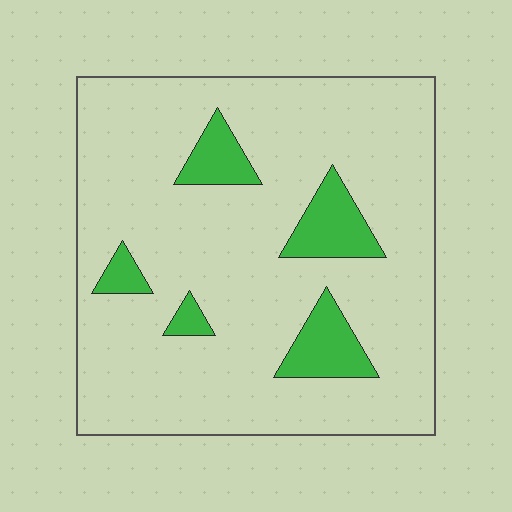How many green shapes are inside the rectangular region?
5.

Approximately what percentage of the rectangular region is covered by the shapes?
Approximately 15%.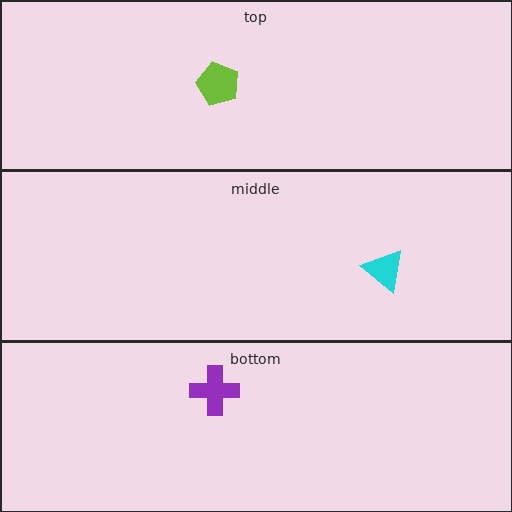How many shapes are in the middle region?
1.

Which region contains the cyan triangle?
The middle region.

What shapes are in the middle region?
The cyan triangle.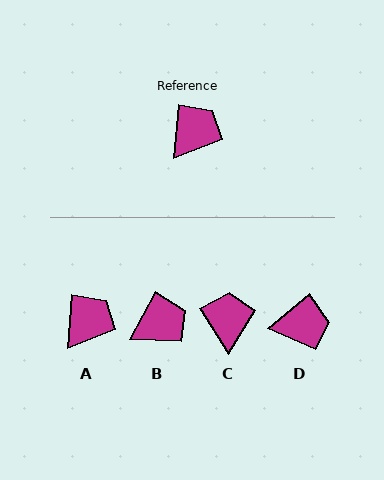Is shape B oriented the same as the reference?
No, it is off by about 24 degrees.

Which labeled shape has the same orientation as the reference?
A.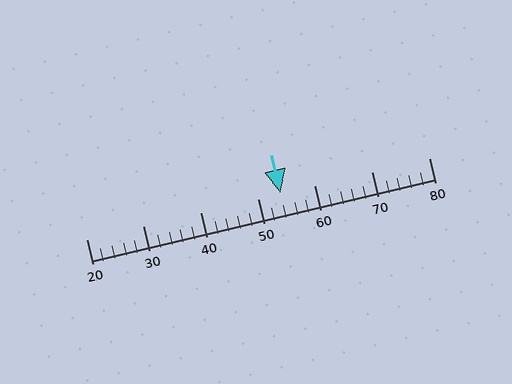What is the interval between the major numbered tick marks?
The major tick marks are spaced 10 units apart.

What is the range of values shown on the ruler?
The ruler shows values from 20 to 80.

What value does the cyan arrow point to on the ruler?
The cyan arrow points to approximately 54.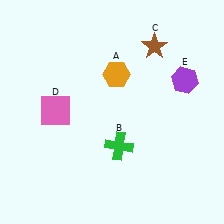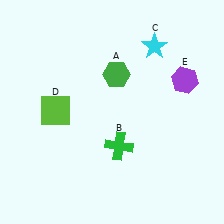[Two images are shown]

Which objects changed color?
A changed from orange to green. C changed from brown to cyan. D changed from pink to lime.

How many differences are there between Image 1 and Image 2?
There are 3 differences between the two images.